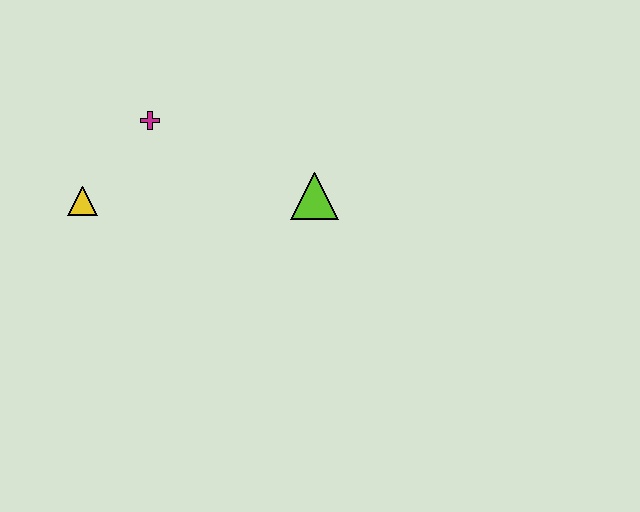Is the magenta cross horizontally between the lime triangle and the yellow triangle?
Yes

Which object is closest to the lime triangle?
The magenta cross is closest to the lime triangle.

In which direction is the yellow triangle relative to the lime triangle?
The yellow triangle is to the left of the lime triangle.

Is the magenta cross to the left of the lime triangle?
Yes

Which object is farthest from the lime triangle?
The yellow triangle is farthest from the lime triangle.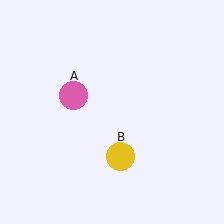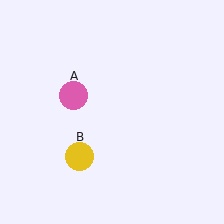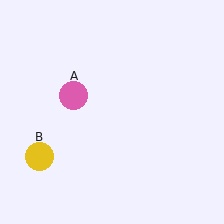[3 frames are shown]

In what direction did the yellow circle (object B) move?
The yellow circle (object B) moved left.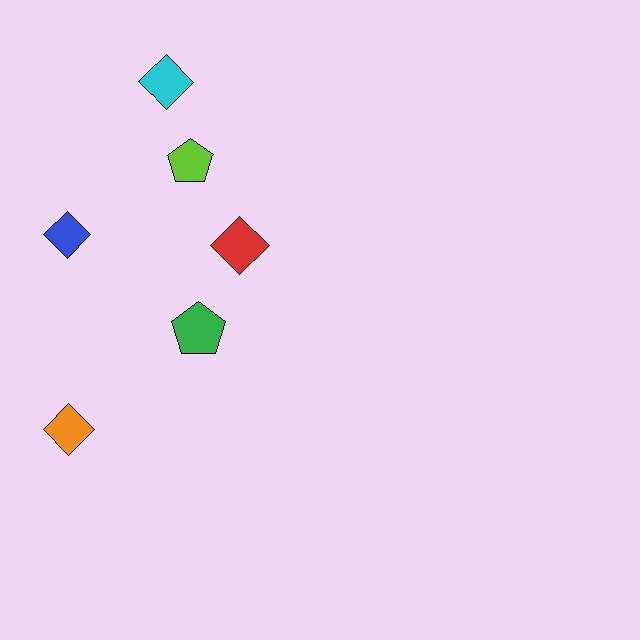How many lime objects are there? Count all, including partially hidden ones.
There is 1 lime object.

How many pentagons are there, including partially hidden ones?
There are 2 pentagons.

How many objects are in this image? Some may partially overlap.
There are 6 objects.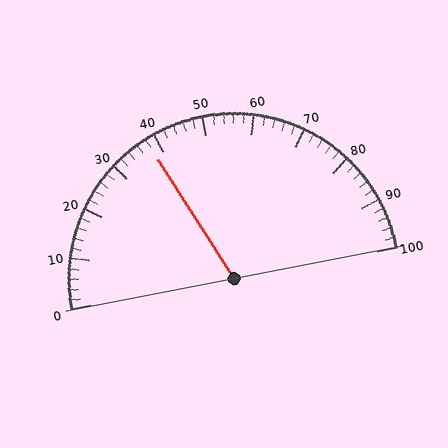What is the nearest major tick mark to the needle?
The nearest major tick mark is 40.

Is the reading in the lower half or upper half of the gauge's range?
The reading is in the lower half of the range (0 to 100).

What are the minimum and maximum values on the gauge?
The gauge ranges from 0 to 100.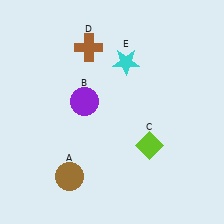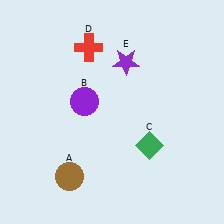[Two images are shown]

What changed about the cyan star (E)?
In Image 1, E is cyan. In Image 2, it changed to purple.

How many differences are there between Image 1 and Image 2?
There are 3 differences between the two images.